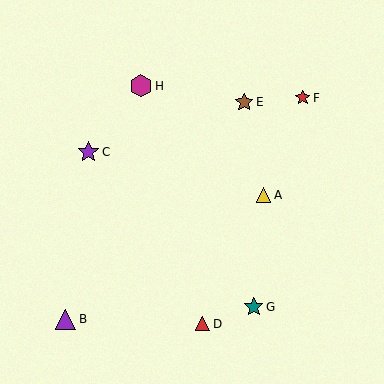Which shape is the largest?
The magenta hexagon (labeled H) is the largest.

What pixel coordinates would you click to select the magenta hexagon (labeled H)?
Click at (141, 86) to select the magenta hexagon H.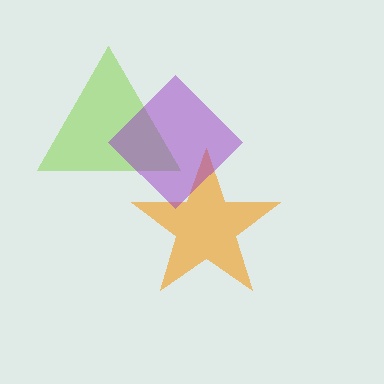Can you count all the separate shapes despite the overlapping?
Yes, there are 3 separate shapes.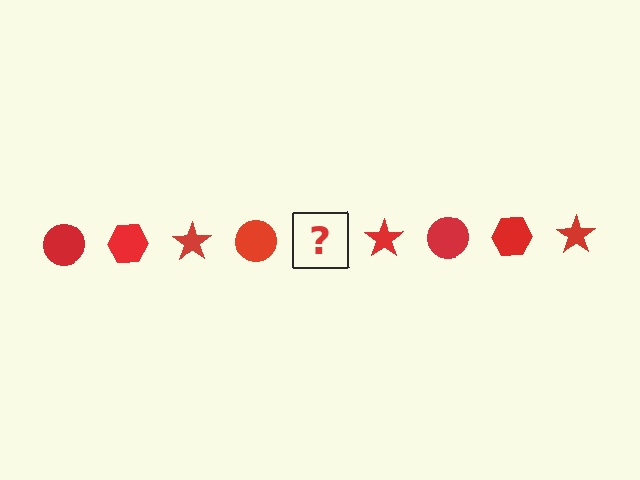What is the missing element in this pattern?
The missing element is a red hexagon.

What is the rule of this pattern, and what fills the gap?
The rule is that the pattern cycles through circle, hexagon, star shapes in red. The gap should be filled with a red hexagon.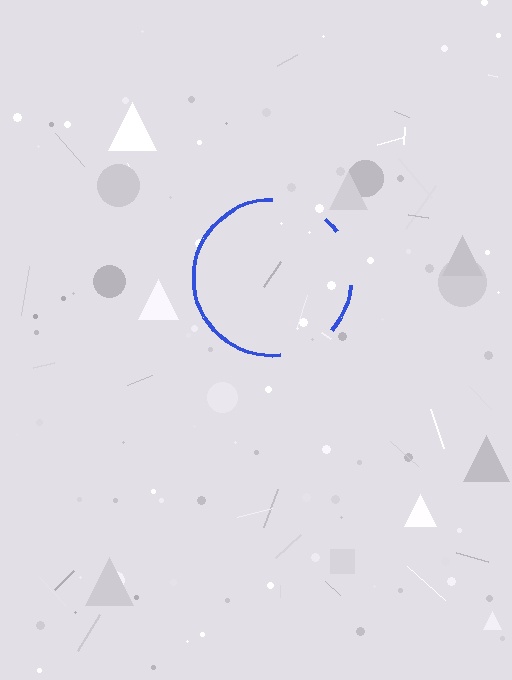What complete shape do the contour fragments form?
The contour fragments form a circle.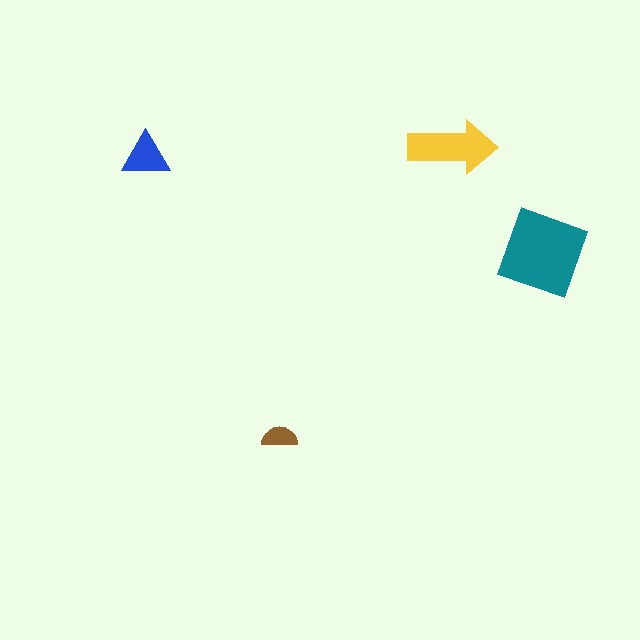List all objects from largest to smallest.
The teal diamond, the yellow arrow, the blue triangle, the brown semicircle.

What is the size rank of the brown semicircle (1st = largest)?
4th.